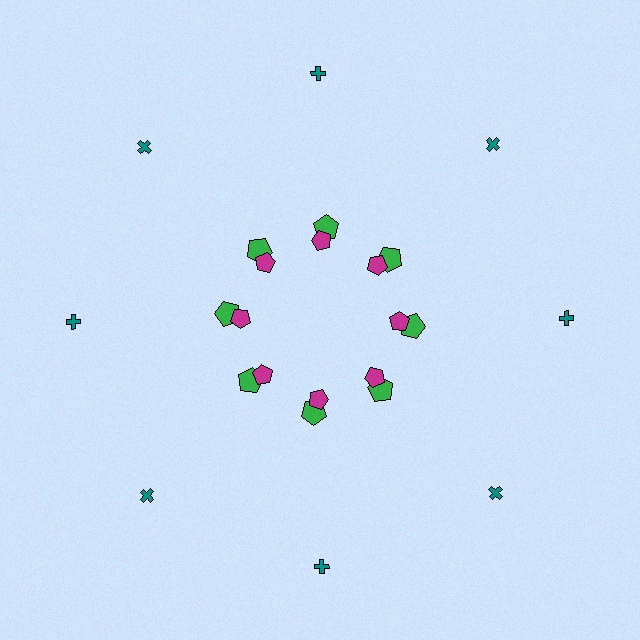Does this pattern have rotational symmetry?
Yes, this pattern has 8-fold rotational symmetry. It looks the same after rotating 45 degrees around the center.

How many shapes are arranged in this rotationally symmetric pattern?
There are 24 shapes, arranged in 8 groups of 3.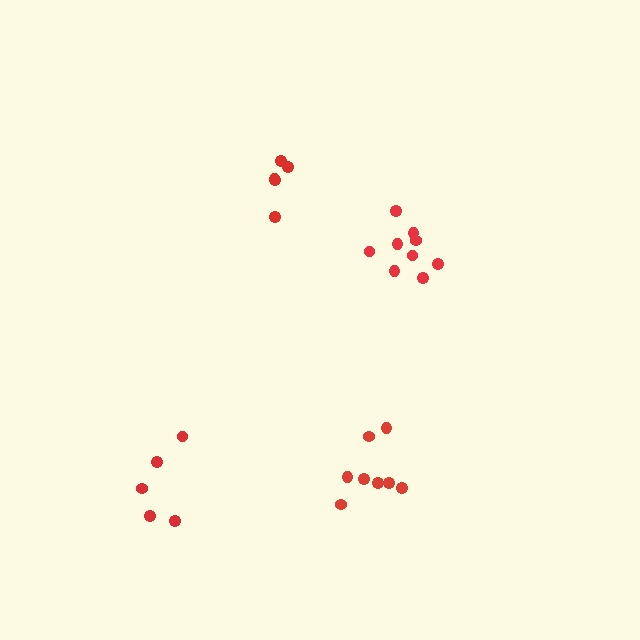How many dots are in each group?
Group 1: 8 dots, Group 2: 5 dots, Group 3: 9 dots, Group 4: 5 dots (27 total).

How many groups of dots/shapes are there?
There are 4 groups.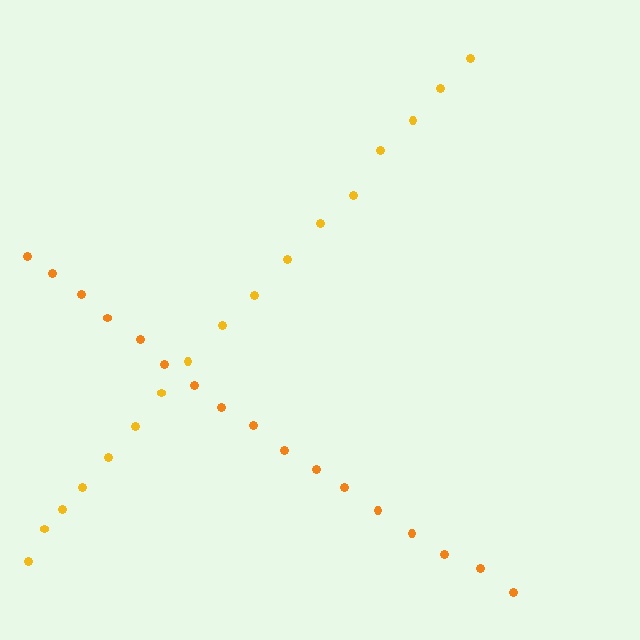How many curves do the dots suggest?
There are 2 distinct paths.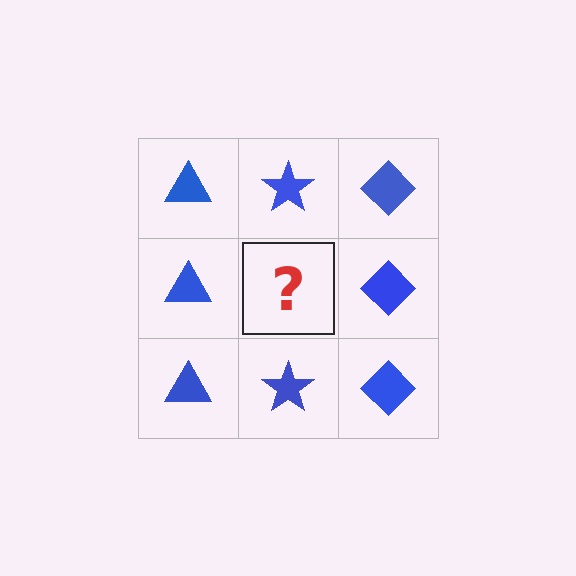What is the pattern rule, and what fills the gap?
The rule is that each column has a consistent shape. The gap should be filled with a blue star.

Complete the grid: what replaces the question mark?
The question mark should be replaced with a blue star.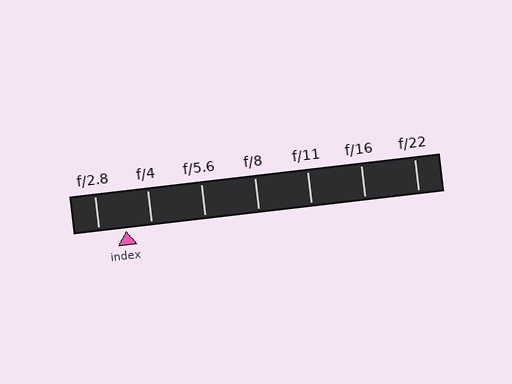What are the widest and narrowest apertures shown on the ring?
The widest aperture shown is f/2.8 and the narrowest is f/22.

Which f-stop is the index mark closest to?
The index mark is closest to f/4.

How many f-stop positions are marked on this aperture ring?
There are 7 f-stop positions marked.